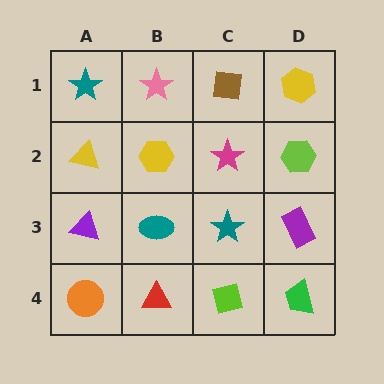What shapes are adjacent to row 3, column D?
A lime hexagon (row 2, column D), a green trapezoid (row 4, column D), a teal star (row 3, column C).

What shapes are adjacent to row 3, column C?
A magenta star (row 2, column C), a lime square (row 4, column C), a teal ellipse (row 3, column B), a purple rectangle (row 3, column D).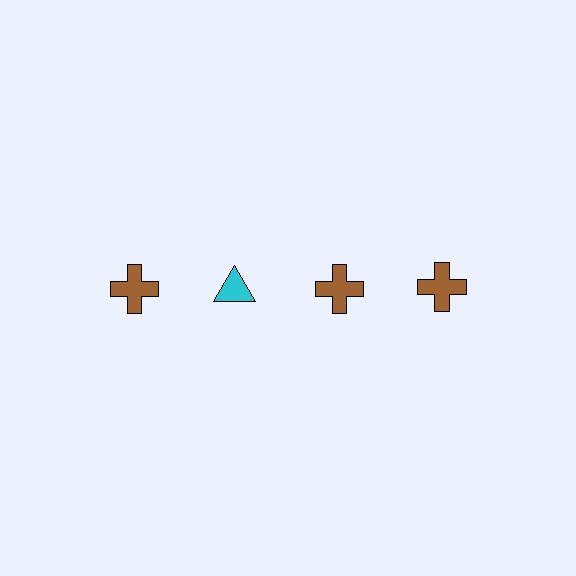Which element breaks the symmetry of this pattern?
The cyan triangle in the top row, second from left column breaks the symmetry. All other shapes are brown crosses.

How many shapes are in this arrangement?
There are 4 shapes arranged in a grid pattern.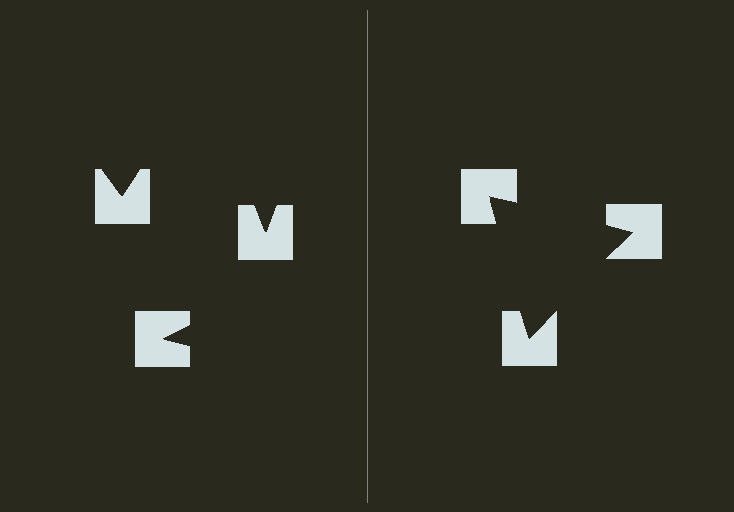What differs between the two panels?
The notched squares are positioned identically on both sides; only the wedge orientations differ. On the right they align to a triangle; on the left they are misaligned.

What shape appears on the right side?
An illusory triangle.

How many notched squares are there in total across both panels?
6 — 3 on each side.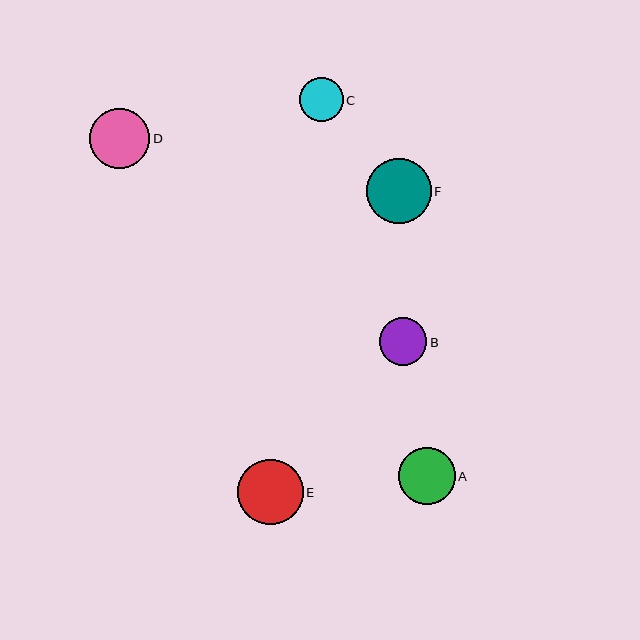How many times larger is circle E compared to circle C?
Circle E is approximately 1.5 times the size of circle C.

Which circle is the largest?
Circle E is the largest with a size of approximately 66 pixels.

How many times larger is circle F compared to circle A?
Circle F is approximately 1.1 times the size of circle A.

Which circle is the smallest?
Circle C is the smallest with a size of approximately 44 pixels.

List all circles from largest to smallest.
From largest to smallest: E, F, D, A, B, C.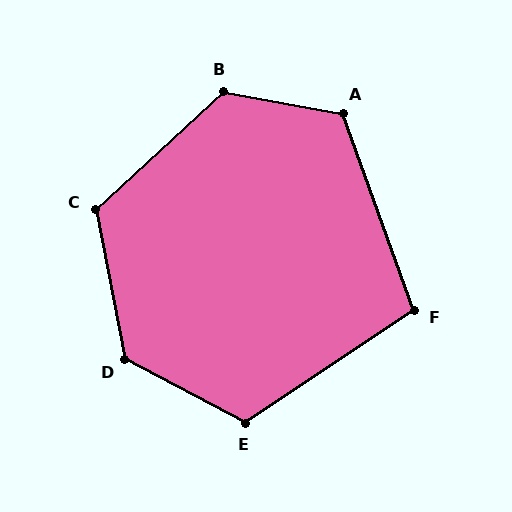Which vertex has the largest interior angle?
D, at approximately 129 degrees.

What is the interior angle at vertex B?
Approximately 127 degrees (obtuse).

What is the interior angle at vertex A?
Approximately 120 degrees (obtuse).